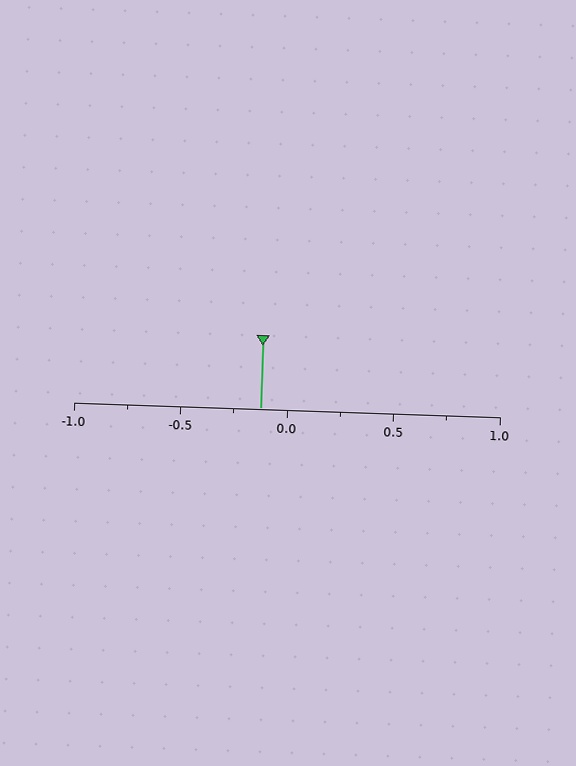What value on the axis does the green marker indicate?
The marker indicates approximately -0.12.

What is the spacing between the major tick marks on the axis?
The major ticks are spaced 0.5 apart.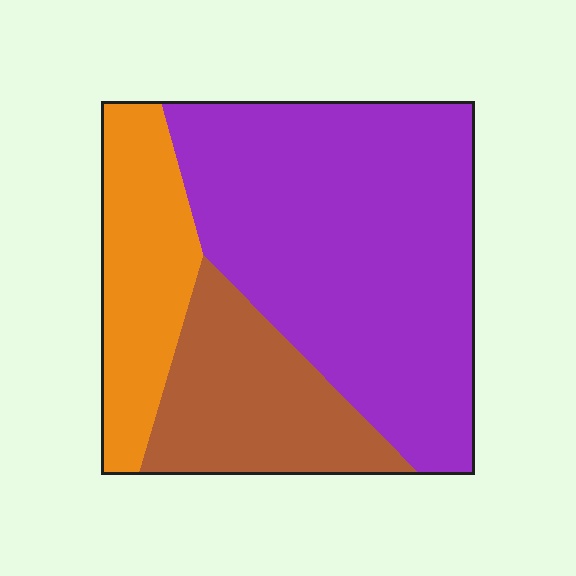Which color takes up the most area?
Purple, at roughly 60%.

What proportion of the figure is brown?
Brown takes up between a sixth and a third of the figure.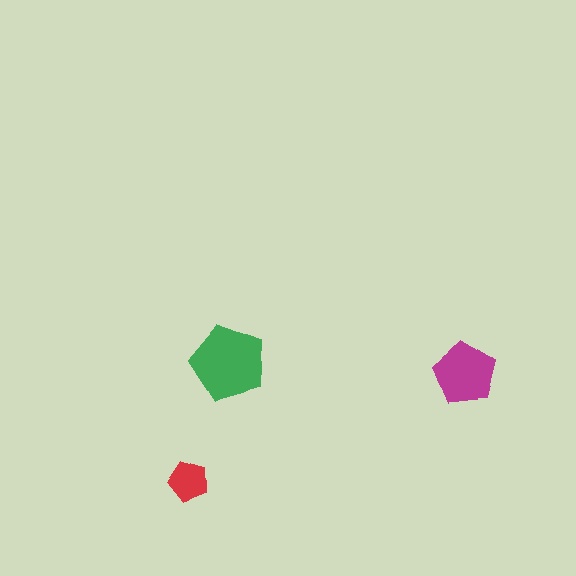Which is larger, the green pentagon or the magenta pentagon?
The green one.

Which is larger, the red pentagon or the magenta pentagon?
The magenta one.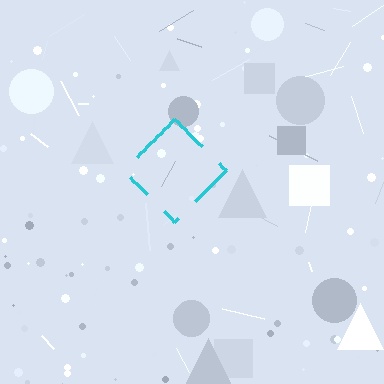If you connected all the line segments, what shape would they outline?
They would outline a diamond.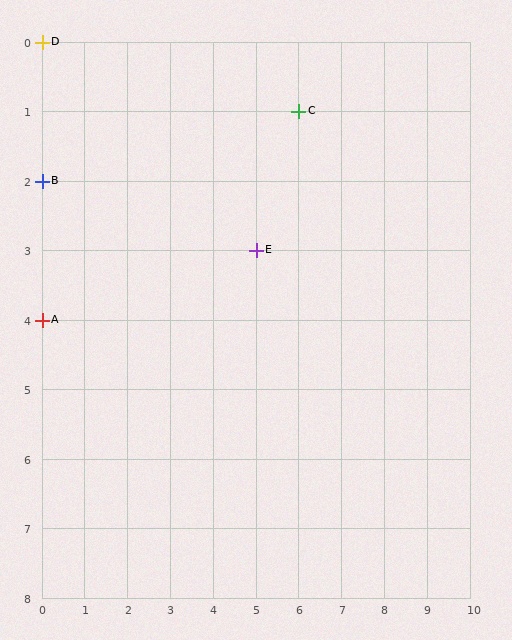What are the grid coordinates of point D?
Point D is at grid coordinates (0, 0).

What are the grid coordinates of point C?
Point C is at grid coordinates (6, 1).